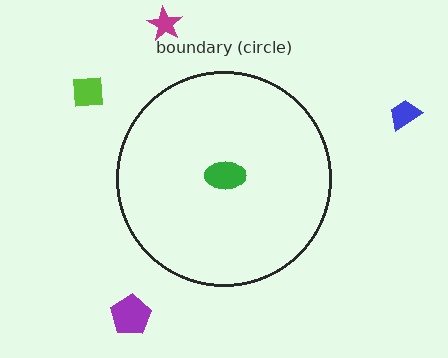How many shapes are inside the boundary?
1 inside, 4 outside.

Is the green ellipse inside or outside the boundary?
Inside.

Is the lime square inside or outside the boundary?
Outside.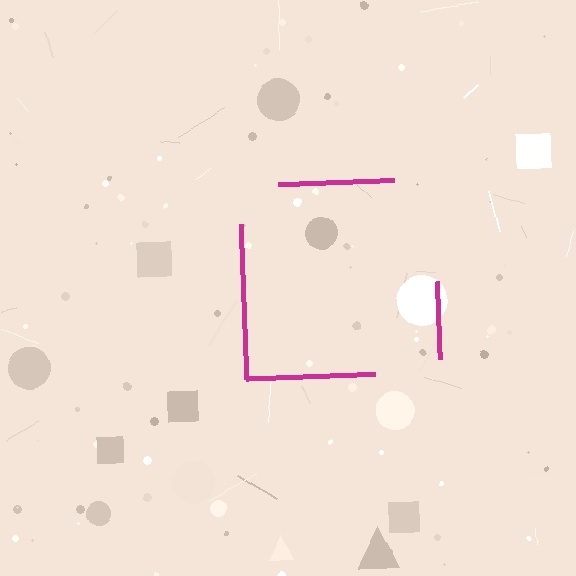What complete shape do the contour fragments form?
The contour fragments form a square.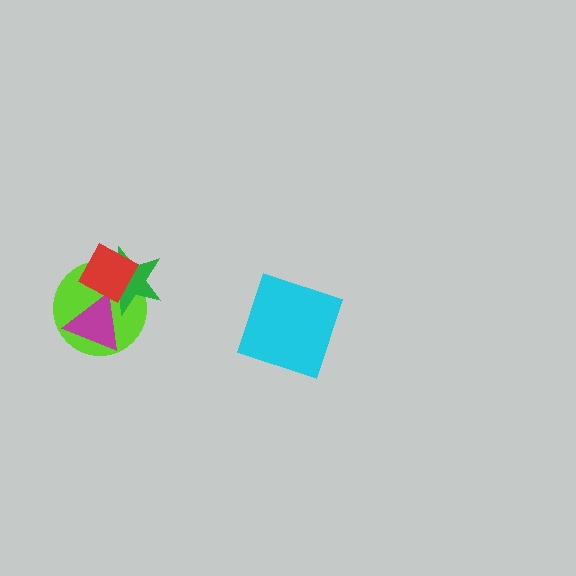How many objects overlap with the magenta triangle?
3 objects overlap with the magenta triangle.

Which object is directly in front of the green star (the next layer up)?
The magenta triangle is directly in front of the green star.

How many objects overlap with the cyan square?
0 objects overlap with the cyan square.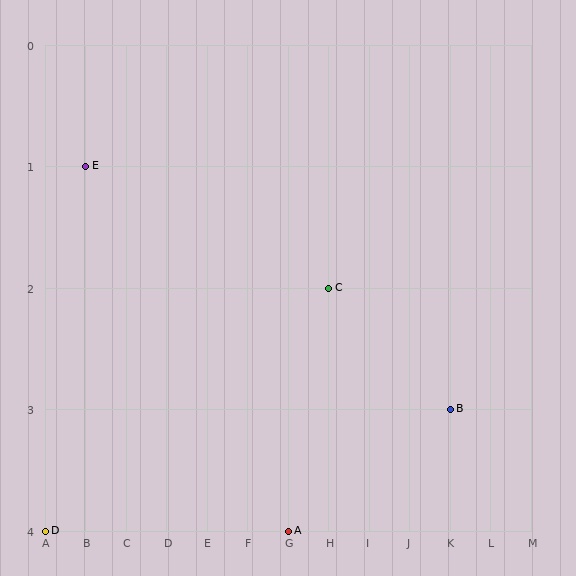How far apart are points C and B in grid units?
Points C and B are 3 columns and 1 row apart (about 3.2 grid units diagonally).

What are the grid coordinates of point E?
Point E is at grid coordinates (B, 1).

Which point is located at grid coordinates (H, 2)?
Point C is at (H, 2).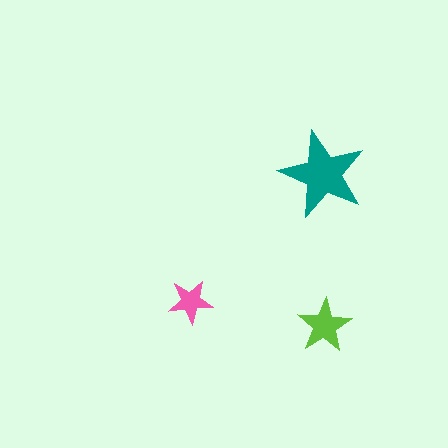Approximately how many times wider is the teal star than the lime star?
About 1.5 times wider.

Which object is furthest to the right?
The lime star is rightmost.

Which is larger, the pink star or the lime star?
The lime one.